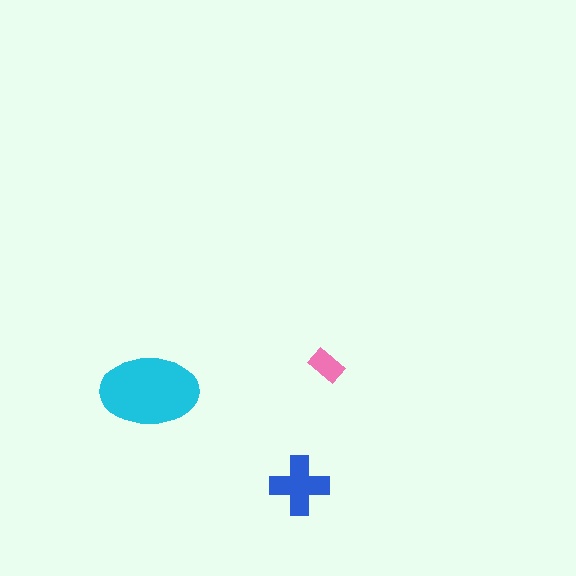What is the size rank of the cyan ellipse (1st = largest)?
1st.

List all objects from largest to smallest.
The cyan ellipse, the blue cross, the pink rectangle.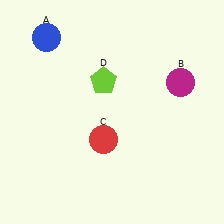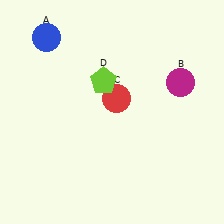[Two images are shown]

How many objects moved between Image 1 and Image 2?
1 object moved between the two images.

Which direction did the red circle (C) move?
The red circle (C) moved up.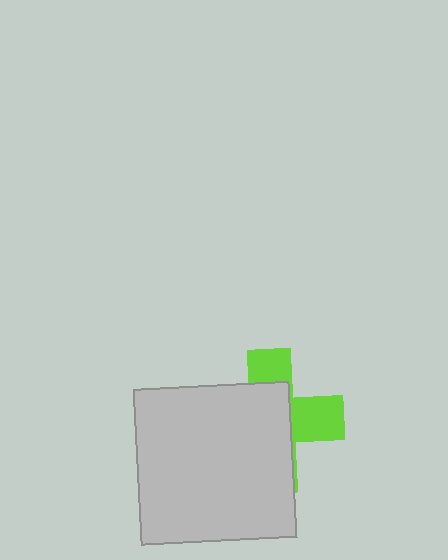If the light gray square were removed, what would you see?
You would see the complete lime cross.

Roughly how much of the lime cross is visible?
A small part of it is visible (roughly 37%).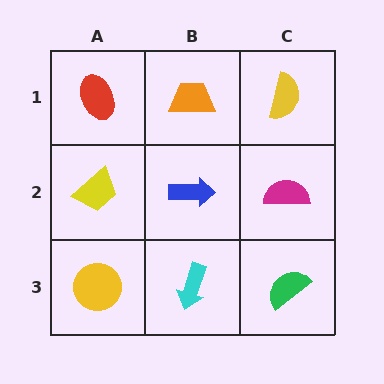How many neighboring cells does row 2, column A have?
3.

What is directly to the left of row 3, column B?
A yellow circle.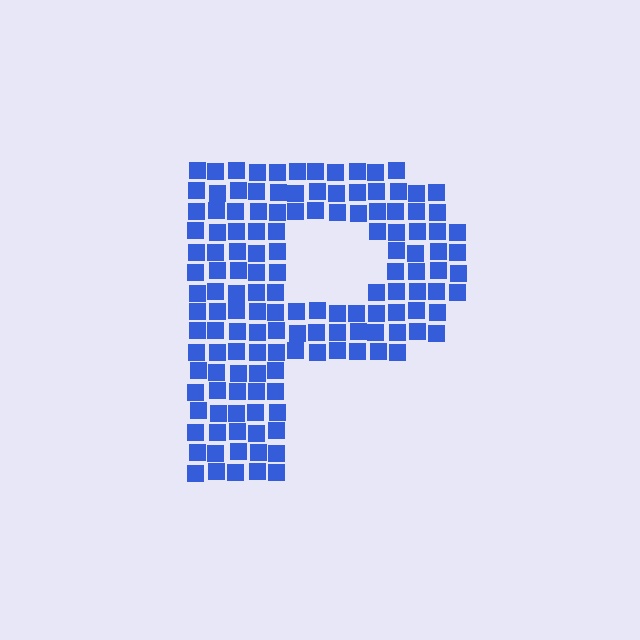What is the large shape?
The large shape is the letter P.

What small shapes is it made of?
It is made of small squares.